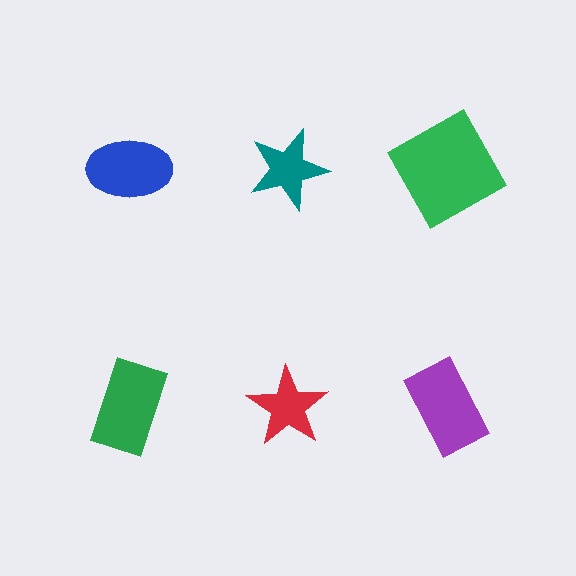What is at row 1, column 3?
A green square.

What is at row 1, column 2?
A teal star.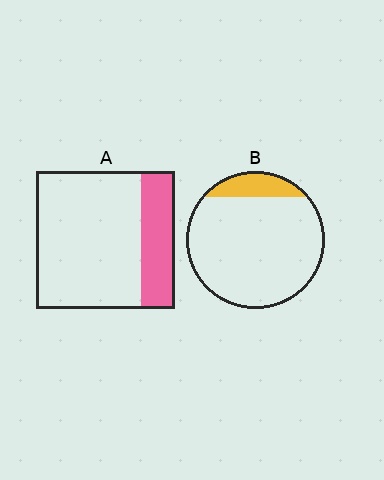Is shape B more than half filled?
No.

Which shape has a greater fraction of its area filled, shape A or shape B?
Shape A.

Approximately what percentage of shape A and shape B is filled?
A is approximately 25% and B is approximately 15%.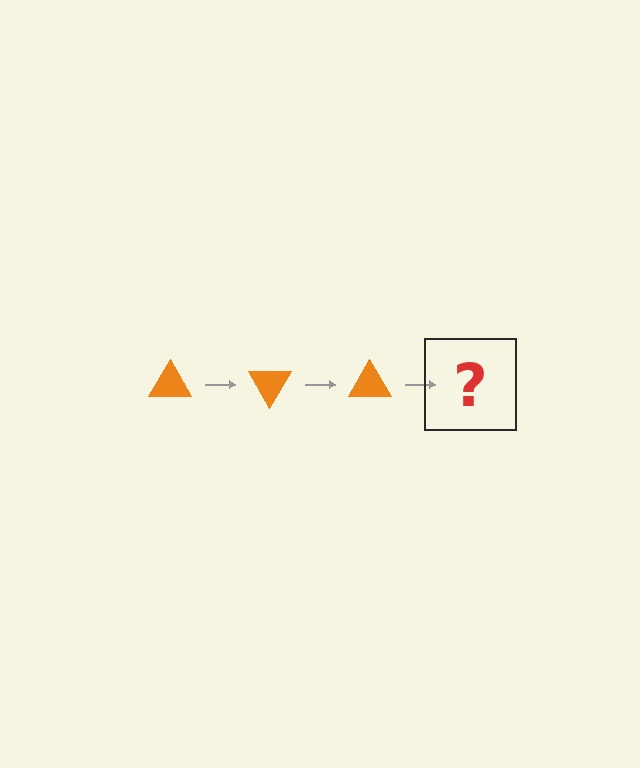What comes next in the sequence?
The next element should be an orange triangle rotated 180 degrees.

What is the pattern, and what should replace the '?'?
The pattern is that the triangle rotates 60 degrees each step. The '?' should be an orange triangle rotated 180 degrees.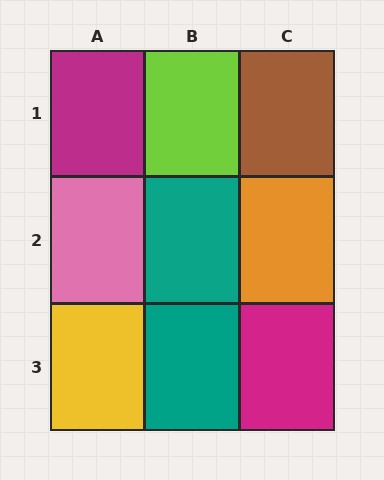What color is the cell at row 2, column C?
Orange.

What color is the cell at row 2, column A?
Pink.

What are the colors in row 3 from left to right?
Yellow, teal, magenta.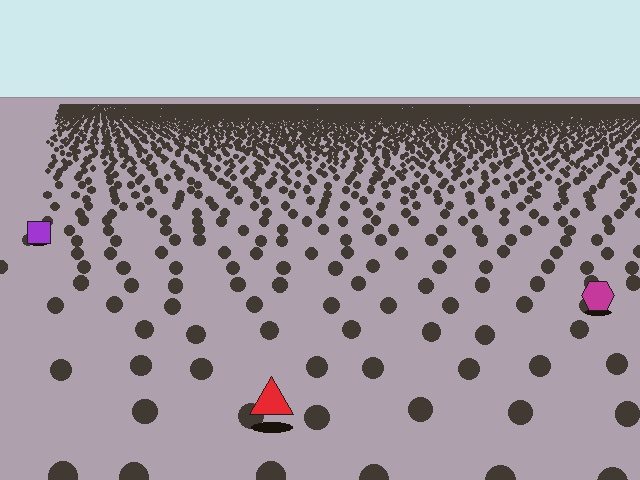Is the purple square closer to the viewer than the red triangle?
No. The red triangle is closer — you can tell from the texture gradient: the ground texture is coarser near it.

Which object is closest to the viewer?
The red triangle is closest. The texture marks near it are larger and more spread out.